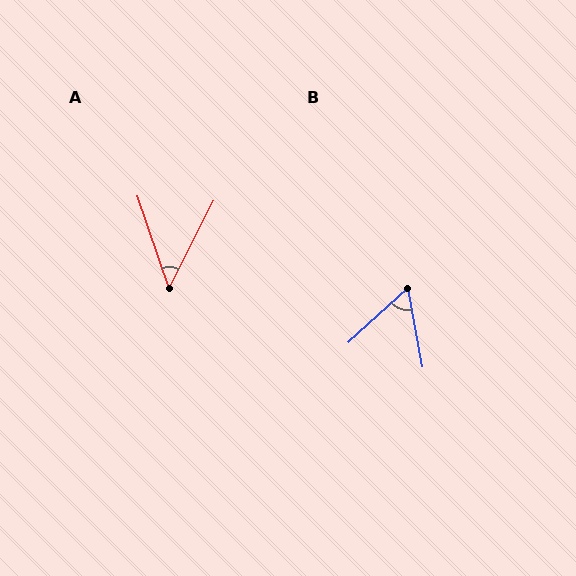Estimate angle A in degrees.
Approximately 46 degrees.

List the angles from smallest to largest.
A (46°), B (58°).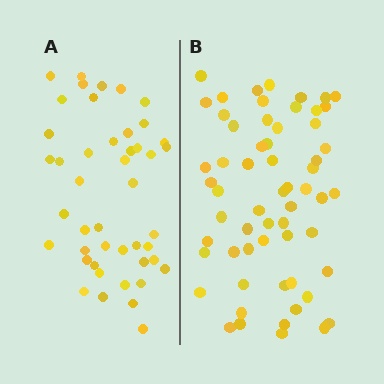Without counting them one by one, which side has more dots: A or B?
Region B (the right region) has more dots.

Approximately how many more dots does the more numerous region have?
Region B has approximately 15 more dots than region A.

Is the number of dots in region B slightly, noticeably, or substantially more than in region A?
Region B has noticeably more, but not dramatically so. The ratio is roughly 1.3 to 1.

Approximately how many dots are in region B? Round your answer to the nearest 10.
About 60 dots.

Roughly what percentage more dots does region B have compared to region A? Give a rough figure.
About 35% more.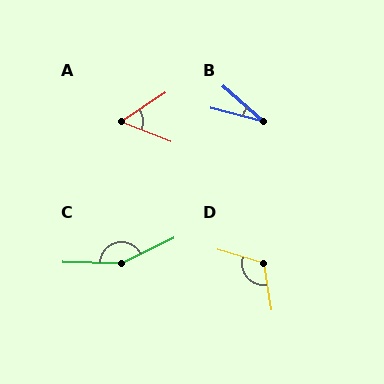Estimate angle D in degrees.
Approximately 116 degrees.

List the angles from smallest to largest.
B (26°), A (54°), D (116°), C (153°).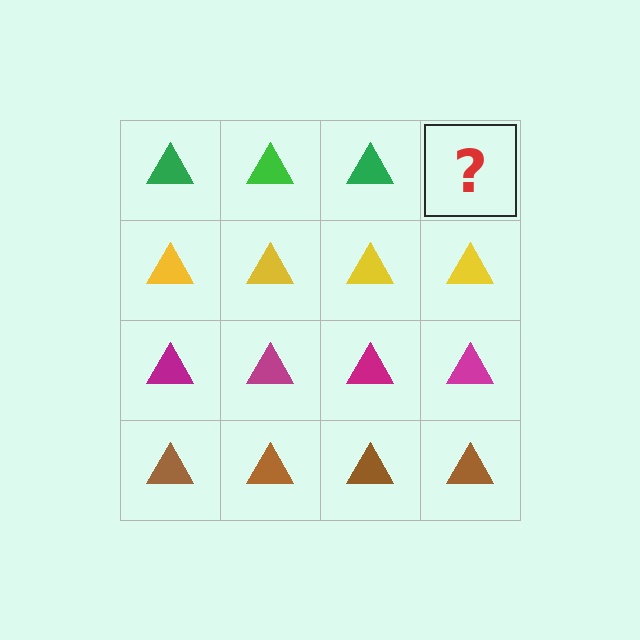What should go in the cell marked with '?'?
The missing cell should contain a green triangle.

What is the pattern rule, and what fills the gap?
The rule is that each row has a consistent color. The gap should be filled with a green triangle.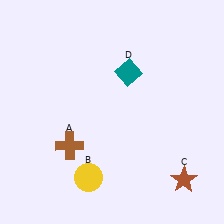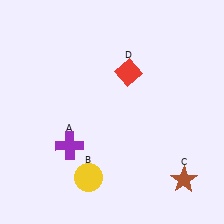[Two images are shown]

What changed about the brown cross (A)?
In Image 1, A is brown. In Image 2, it changed to purple.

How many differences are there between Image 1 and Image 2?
There are 2 differences between the two images.